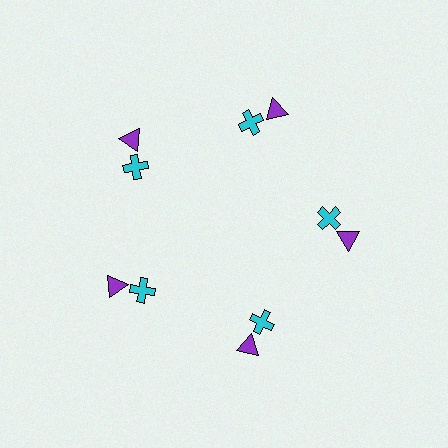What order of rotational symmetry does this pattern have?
This pattern has 5-fold rotational symmetry.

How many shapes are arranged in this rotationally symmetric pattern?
There are 10 shapes, arranged in 5 groups of 2.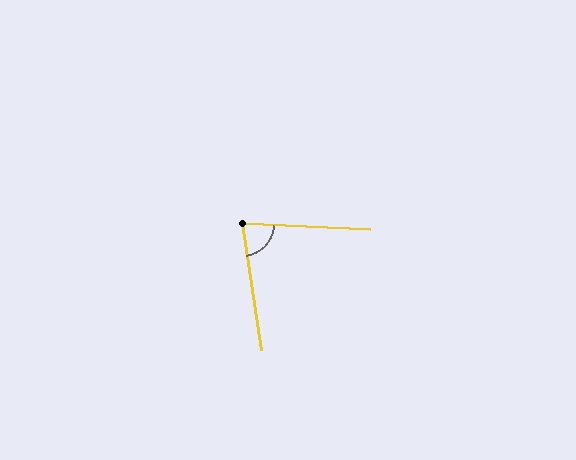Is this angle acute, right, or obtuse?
It is acute.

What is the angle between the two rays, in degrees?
Approximately 78 degrees.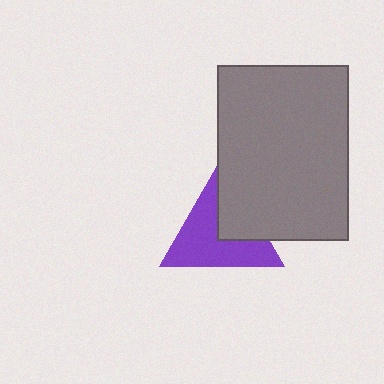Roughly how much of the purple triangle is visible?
Most of it is visible (roughly 66%).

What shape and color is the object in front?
The object in front is a gray rectangle.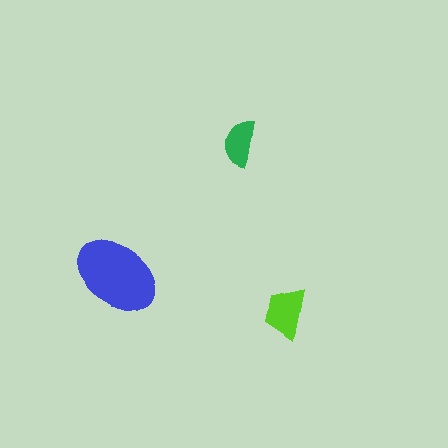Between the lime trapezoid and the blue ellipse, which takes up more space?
The blue ellipse.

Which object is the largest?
The blue ellipse.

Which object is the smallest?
The green semicircle.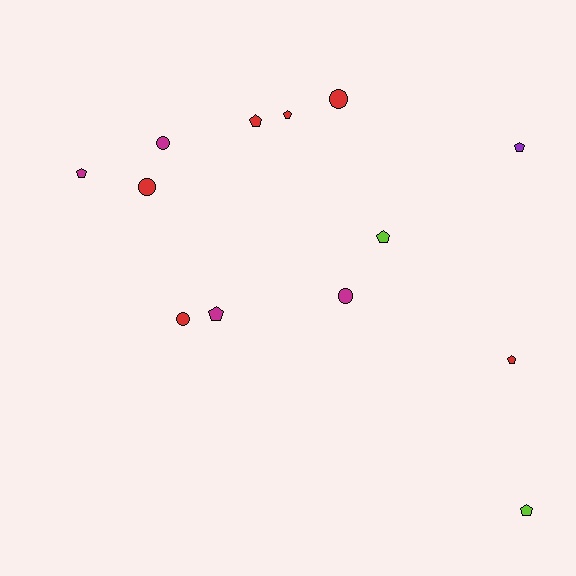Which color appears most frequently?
Red, with 6 objects.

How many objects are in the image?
There are 13 objects.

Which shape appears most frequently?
Pentagon, with 8 objects.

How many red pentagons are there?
There are 3 red pentagons.